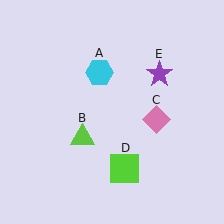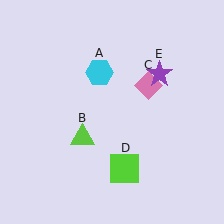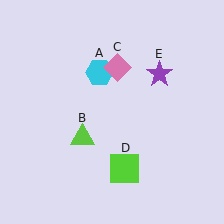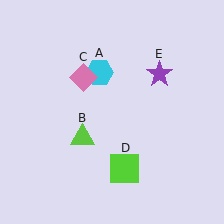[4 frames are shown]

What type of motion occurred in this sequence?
The pink diamond (object C) rotated counterclockwise around the center of the scene.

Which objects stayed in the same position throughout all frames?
Cyan hexagon (object A) and lime triangle (object B) and lime square (object D) and purple star (object E) remained stationary.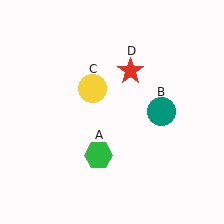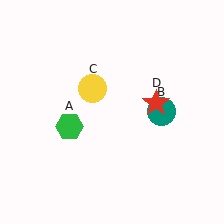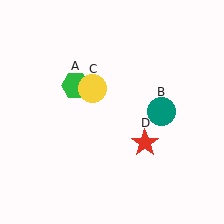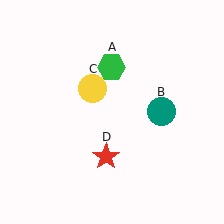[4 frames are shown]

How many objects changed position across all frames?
2 objects changed position: green hexagon (object A), red star (object D).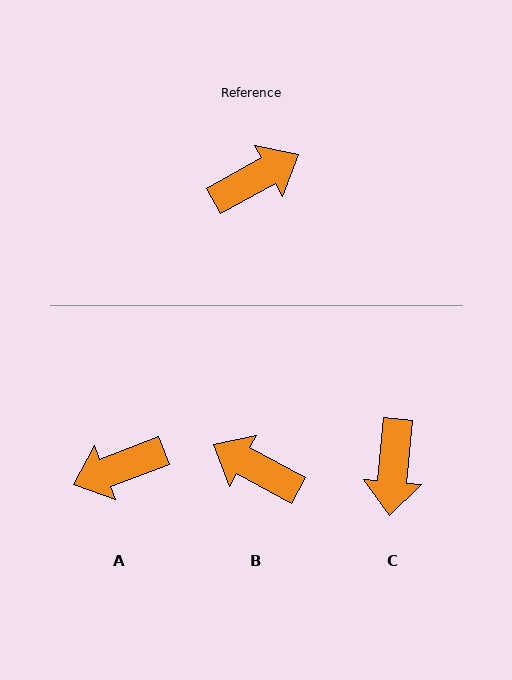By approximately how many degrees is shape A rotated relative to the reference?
Approximately 172 degrees counter-clockwise.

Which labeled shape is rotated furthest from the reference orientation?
A, about 172 degrees away.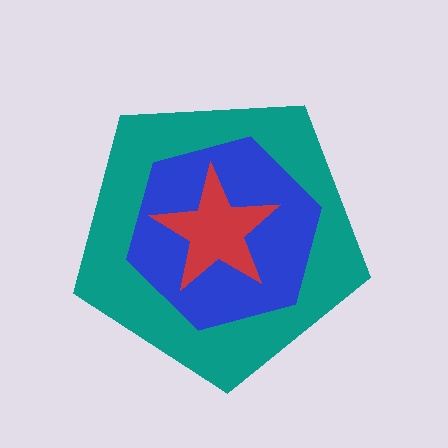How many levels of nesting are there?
3.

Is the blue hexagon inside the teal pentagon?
Yes.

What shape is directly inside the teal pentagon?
The blue hexagon.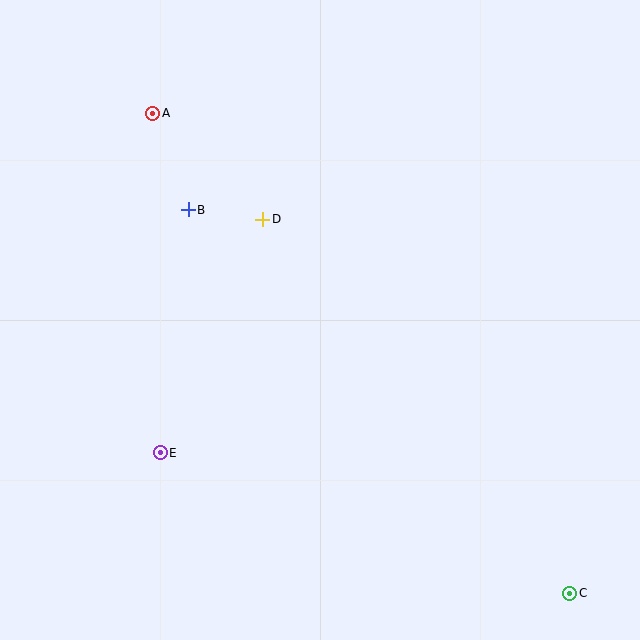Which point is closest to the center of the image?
Point D at (263, 219) is closest to the center.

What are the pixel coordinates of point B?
Point B is at (188, 210).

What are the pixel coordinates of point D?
Point D is at (263, 219).